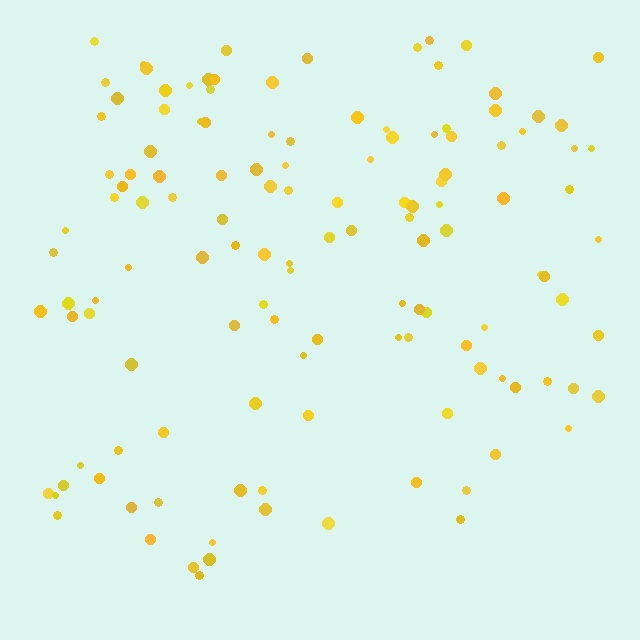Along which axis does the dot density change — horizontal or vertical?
Vertical.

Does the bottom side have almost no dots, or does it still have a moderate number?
Still a moderate number, just noticeably fewer than the top.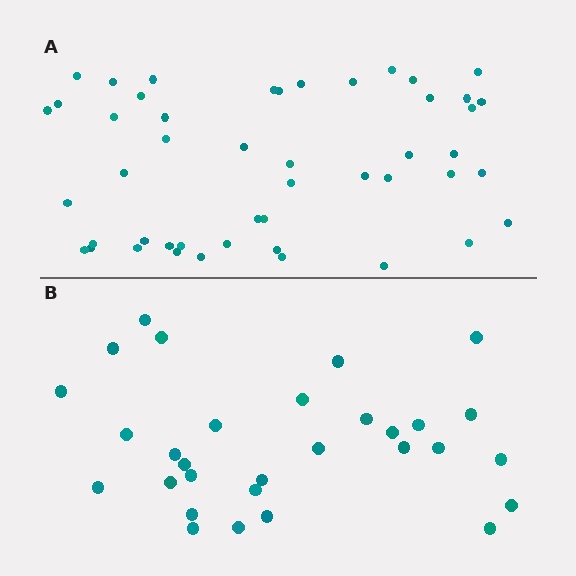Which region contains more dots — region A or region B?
Region A (the top region) has more dots.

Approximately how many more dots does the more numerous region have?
Region A has approximately 20 more dots than region B.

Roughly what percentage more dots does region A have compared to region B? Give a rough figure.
About 60% more.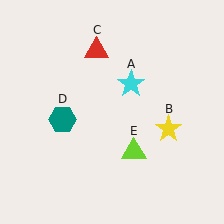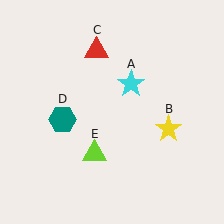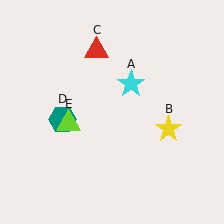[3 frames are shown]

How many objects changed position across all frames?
1 object changed position: lime triangle (object E).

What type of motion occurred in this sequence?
The lime triangle (object E) rotated clockwise around the center of the scene.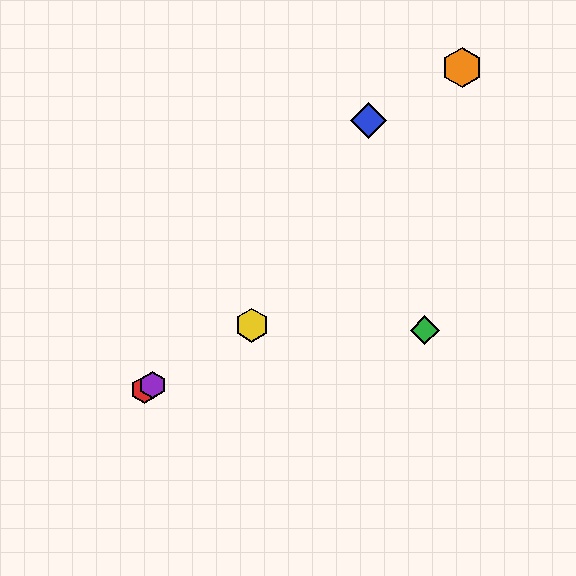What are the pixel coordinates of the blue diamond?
The blue diamond is at (368, 120).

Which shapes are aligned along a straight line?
The red hexagon, the yellow hexagon, the purple hexagon are aligned along a straight line.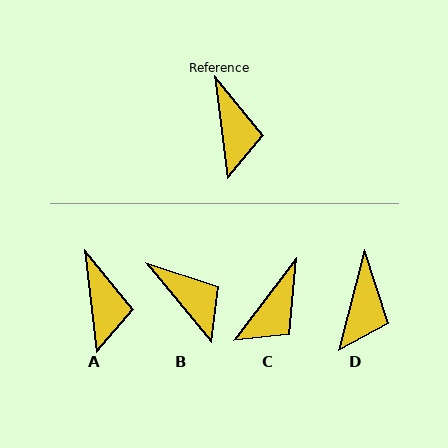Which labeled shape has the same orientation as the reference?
A.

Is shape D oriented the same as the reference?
No, it is off by about 21 degrees.